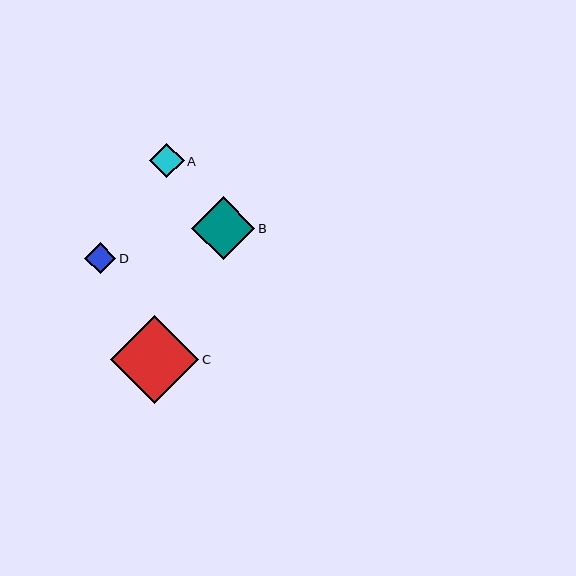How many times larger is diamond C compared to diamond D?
Diamond C is approximately 2.8 times the size of diamond D.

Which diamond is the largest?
Diamond C is the largest with a size of approximately 88 pixels.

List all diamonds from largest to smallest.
From largest to smallest: C, B, A, D.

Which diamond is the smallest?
Diamond D is the smallest with a size of approximately 31 pixels.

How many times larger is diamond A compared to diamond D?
Diamond A is approximately 1.1 times the size of diamond D.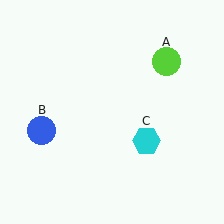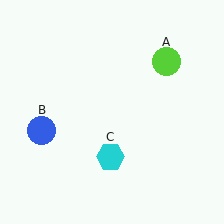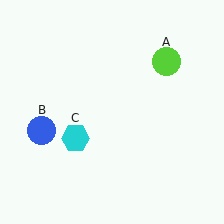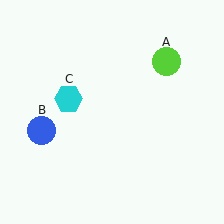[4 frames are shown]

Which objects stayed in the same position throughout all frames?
Lime circle (object A) and blue circle (object B) remained stationary.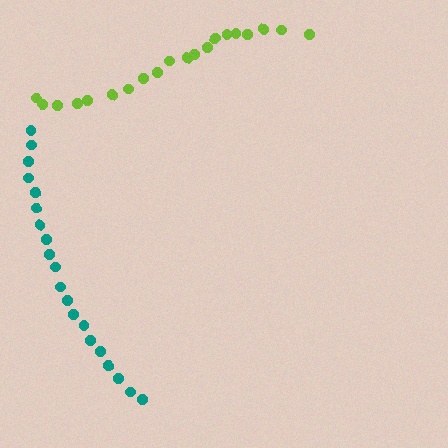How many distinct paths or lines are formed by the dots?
There are 2 distinct paths.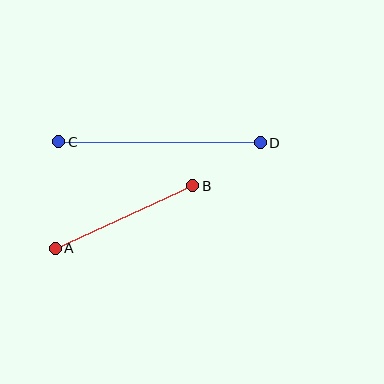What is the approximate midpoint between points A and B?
The midpoint is at approximately (124, 217) pixels.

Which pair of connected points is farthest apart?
Points C and D are farthest apart.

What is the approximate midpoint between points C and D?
The midpoint is at approximately (160, 142) pixels.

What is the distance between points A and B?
The distance is approximately 151 pixels.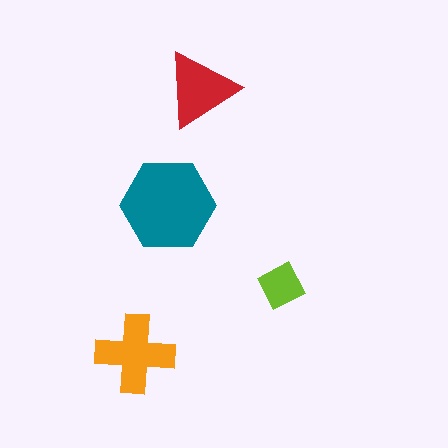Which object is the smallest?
The lime diamond.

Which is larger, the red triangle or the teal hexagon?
The teal hexagon.